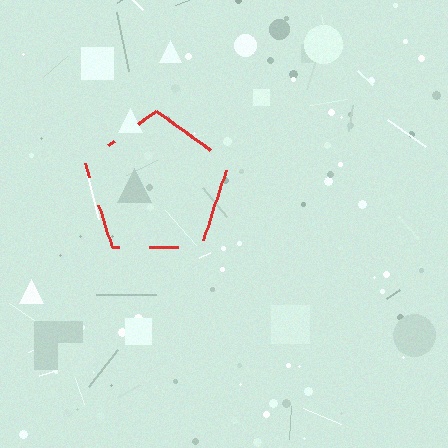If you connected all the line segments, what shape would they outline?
They would outline a pentagon.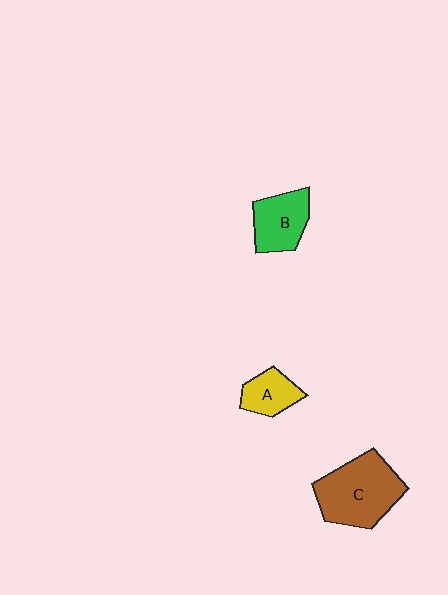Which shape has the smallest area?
Shape A (yellow).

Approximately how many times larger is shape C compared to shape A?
Approximately 2.3 times.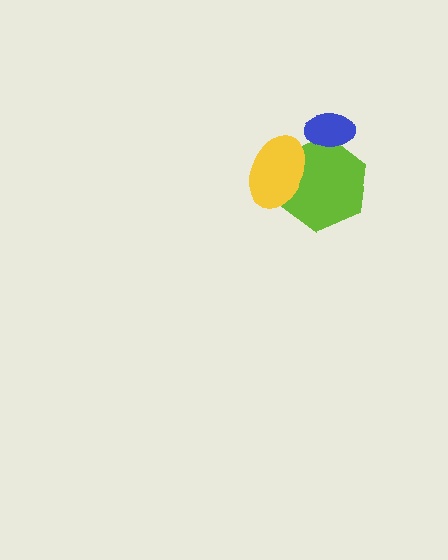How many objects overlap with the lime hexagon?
2 objects overlap with the lime hexagon.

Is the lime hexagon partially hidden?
Yes, it is partially covered by another shape.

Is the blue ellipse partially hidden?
No, no other shape covers it.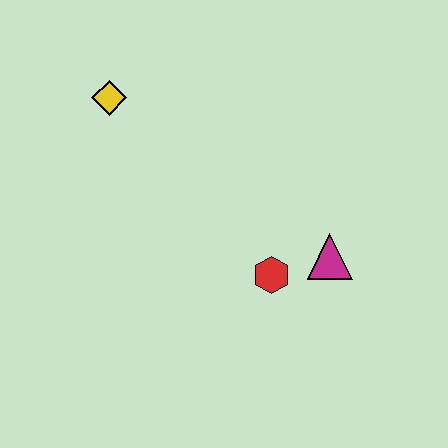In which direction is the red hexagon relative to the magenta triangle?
The red hexagon is to the left of the magenta triangle.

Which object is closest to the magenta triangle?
The red hexagon is closest to the magenta triangle.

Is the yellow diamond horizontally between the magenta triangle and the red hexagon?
No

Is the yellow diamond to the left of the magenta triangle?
Yes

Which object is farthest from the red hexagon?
The yellow diamond is farthest from the red hexagon.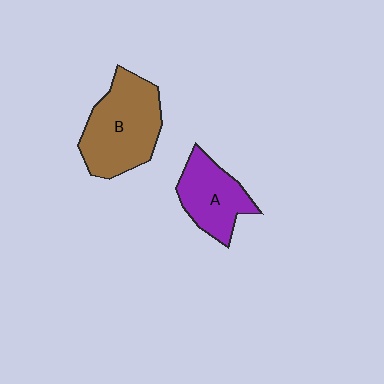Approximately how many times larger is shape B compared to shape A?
Approximately 1.5 times.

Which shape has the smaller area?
Shape A (purple).